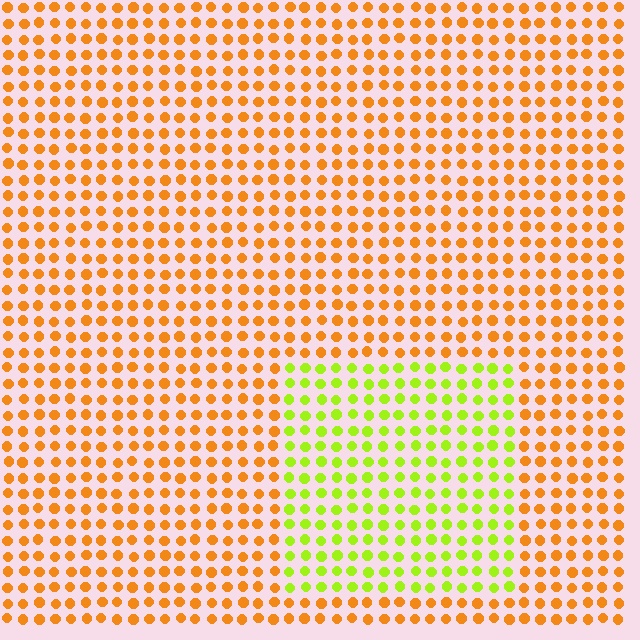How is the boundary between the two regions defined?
The boundary is defined purely by a slight shift in hue (about 53 degrees). Spacing, size, and orientation are identical on both sides.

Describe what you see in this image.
The image is filled with small orange elements in a uniform arrangement. A rectangle-shaped region is visible where the elements are tinted to a slightly different hue, forming a subtle color boundary.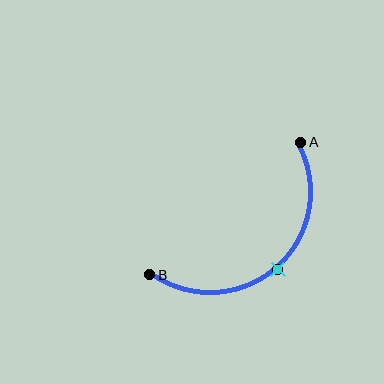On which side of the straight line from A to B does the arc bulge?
The arc bulges below and to the right of the straight line connecting A and B.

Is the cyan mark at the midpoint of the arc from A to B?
Yes. The cyan mark lies on the arc at equal arc-length from both A and B — it is the arc midpoint.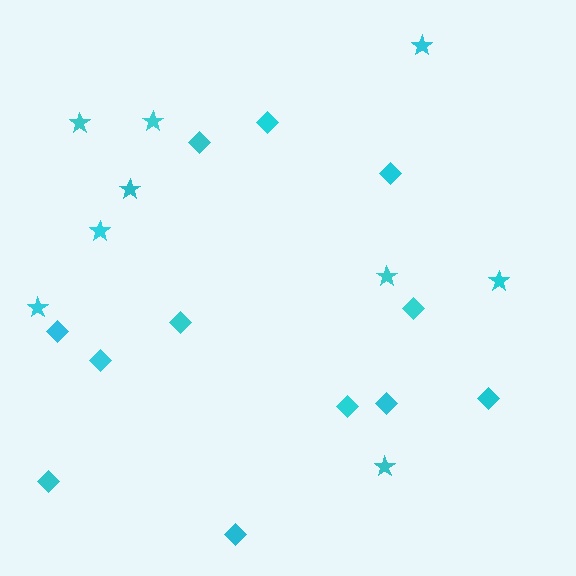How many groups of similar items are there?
There are 2 groups: one group of stars (9) and one group of diamonds (12).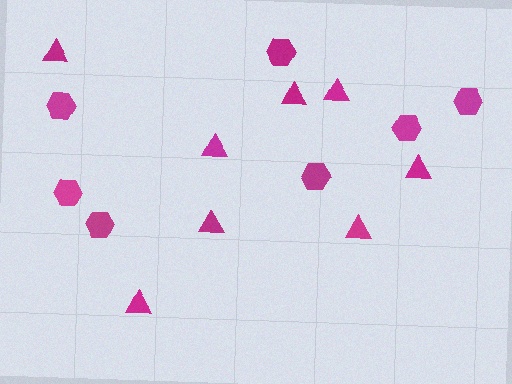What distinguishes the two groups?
There are 2 groups: one group of hexagons (7) and one group of triangles (8).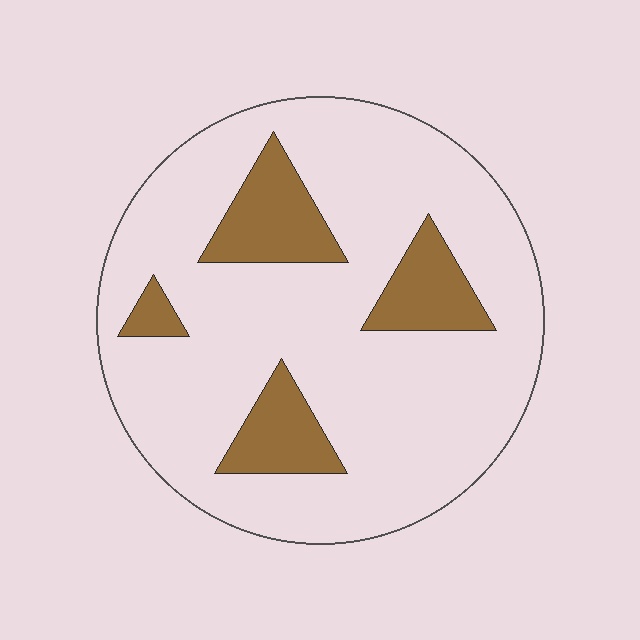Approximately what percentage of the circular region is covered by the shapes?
Approximately 20%.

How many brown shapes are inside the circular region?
4.